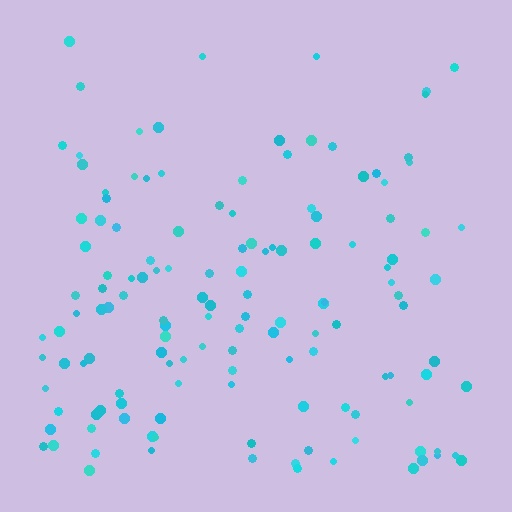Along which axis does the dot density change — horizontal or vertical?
Vertical.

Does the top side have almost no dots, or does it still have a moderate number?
Still a moderate number, just noticeably fewer than the bottom.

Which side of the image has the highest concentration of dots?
The bottom.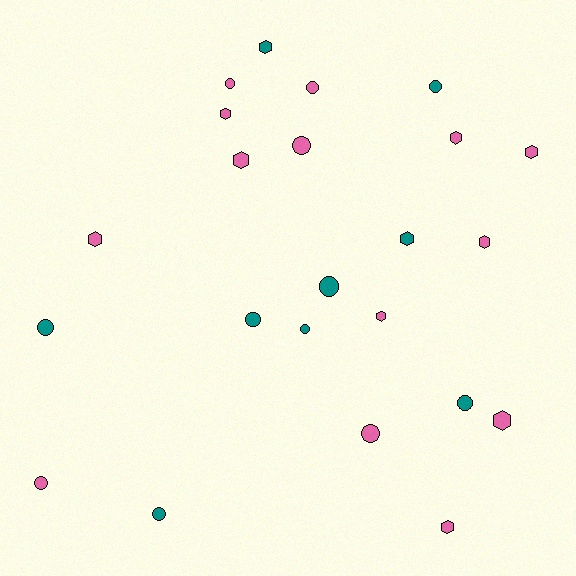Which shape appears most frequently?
Circle, with 12 objects.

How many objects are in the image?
There are 23 objects.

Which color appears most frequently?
Pink, with 14 objects.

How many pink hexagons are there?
There are 9 pink hexagons.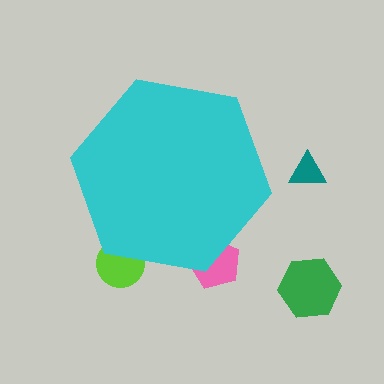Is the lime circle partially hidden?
Yes, the lime circle is partially hidden behind the cyan hexagon.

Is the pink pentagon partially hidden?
Yes, the pink pentagon is partially hidden behind the cyan hexagon.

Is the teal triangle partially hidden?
No, the teal triangle is fully visible.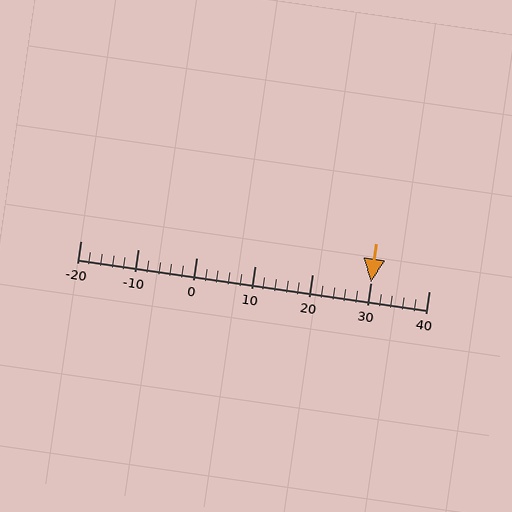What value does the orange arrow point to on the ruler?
The orange arrow points to approximately 30.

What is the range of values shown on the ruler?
The ruler shows values from -20 to 40.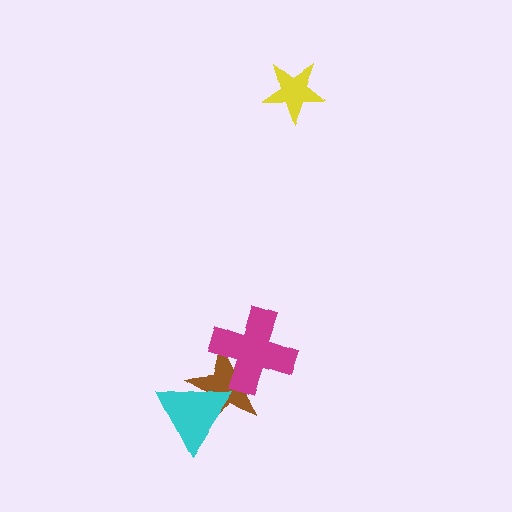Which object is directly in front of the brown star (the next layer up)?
The magenta cross is directly in front of the brown star.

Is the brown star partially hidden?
Yes, it is partially covered by another shape.